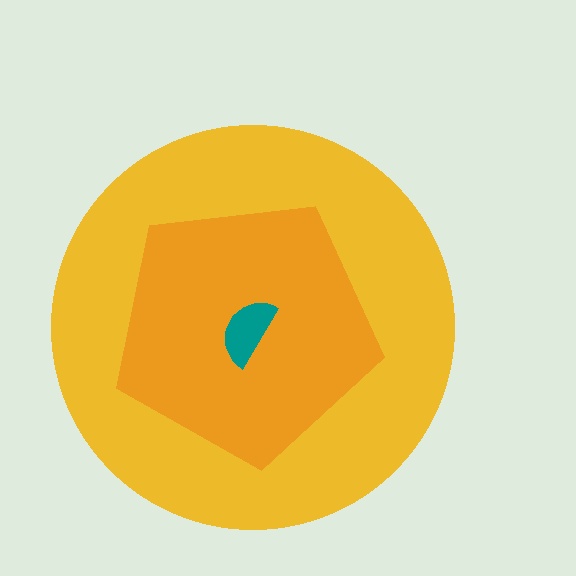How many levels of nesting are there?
3.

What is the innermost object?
The teal semicircle.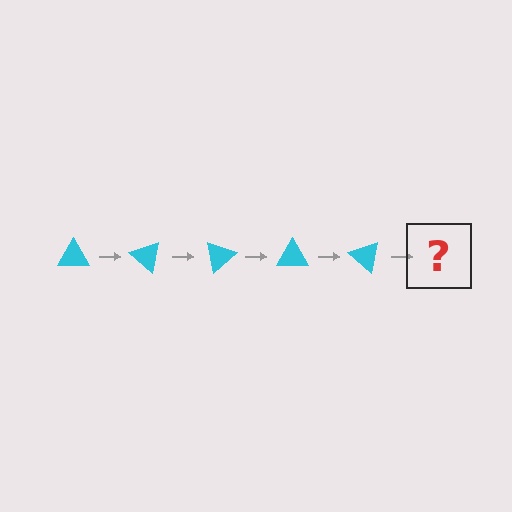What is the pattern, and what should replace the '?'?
The pattern is that the triangle rotates 40 degrees each step. The '?' should be a cyan triangle rotated 200 degrees.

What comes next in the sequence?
The next element should be a cyan triangle rotated 200 degrees.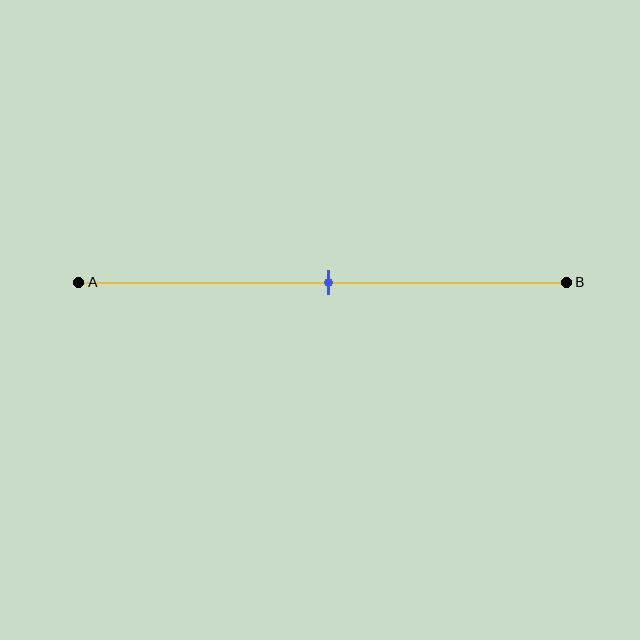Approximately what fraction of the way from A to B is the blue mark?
The blue mark is approximately 50% of the way from A to B.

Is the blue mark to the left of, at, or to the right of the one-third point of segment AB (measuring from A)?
The blue mark is to the right of the one-third point of segment AB.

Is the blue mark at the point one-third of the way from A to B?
No, the mark is at about 50% from A, not at the 33% one-third point.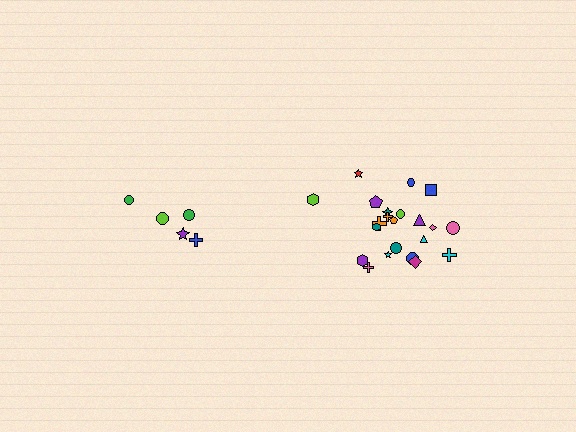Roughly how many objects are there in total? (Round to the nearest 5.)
Roughly 25 objects in total.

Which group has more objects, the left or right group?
The right group.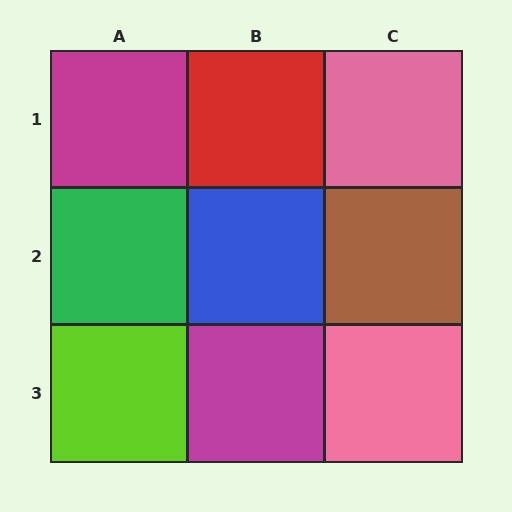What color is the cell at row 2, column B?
Blue.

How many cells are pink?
2 cells are pink.